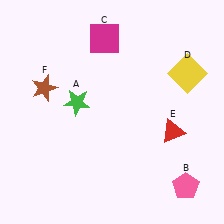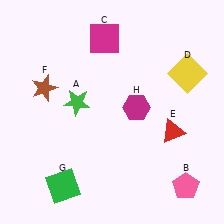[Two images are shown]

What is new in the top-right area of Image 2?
A magenta hexagon (H) was added in the top-right area of Image 2.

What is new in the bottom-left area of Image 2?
A green square (G) was added in the bottom-left area of Image 2.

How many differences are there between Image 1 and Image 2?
There are 2 differences between the two images.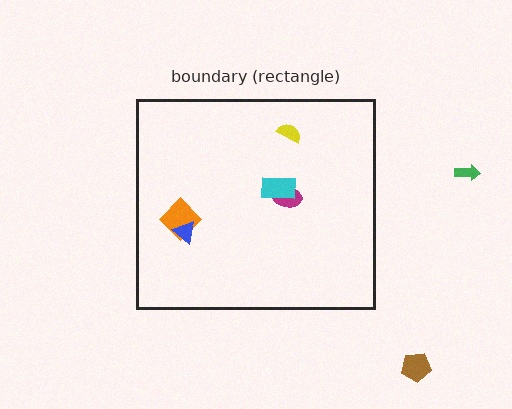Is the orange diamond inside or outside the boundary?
Inside.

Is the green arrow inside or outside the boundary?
Outside.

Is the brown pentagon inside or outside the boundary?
Outside.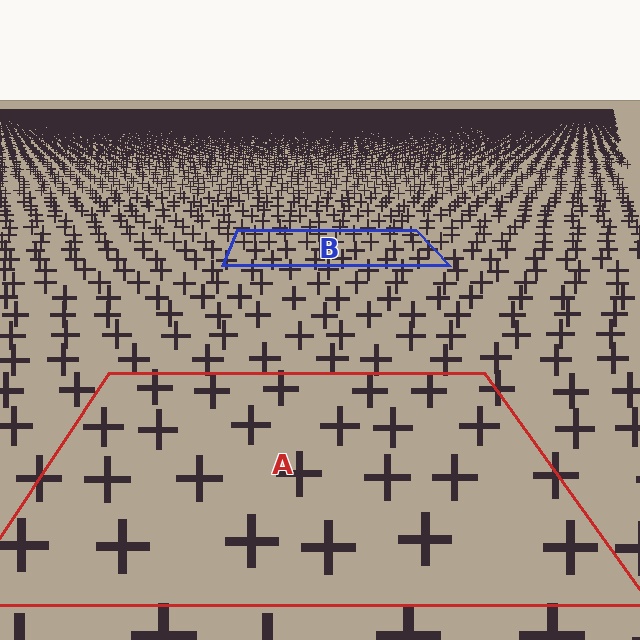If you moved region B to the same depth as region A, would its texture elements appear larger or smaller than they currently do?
They would appear larger. At a closer depth, the same texture elements are projected at a bigger on-screen size.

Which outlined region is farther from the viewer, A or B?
Region B is farther from the viewer — the texture elements inside it appear smaller and more densely packed.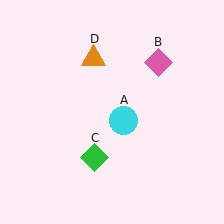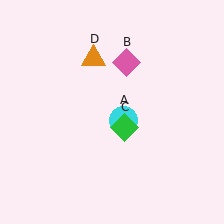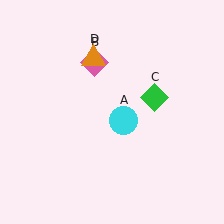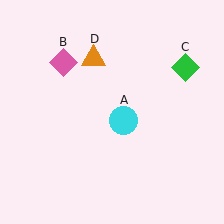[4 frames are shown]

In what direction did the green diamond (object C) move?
The green diamond (object C) moved up and to the right.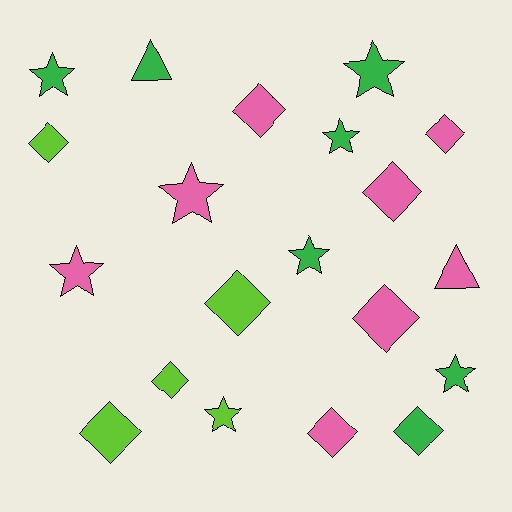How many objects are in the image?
There are 20 objects.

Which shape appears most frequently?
Diamond, with 10 objects.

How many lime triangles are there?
There are no lime triangles.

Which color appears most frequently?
Pink, with 8 objects.